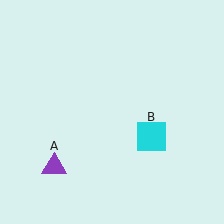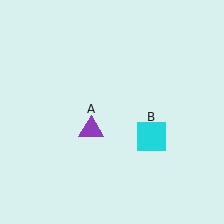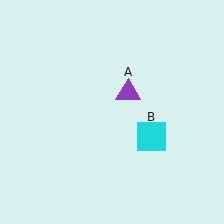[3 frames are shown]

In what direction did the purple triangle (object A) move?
The purple triangle (object A) moved up and to the right.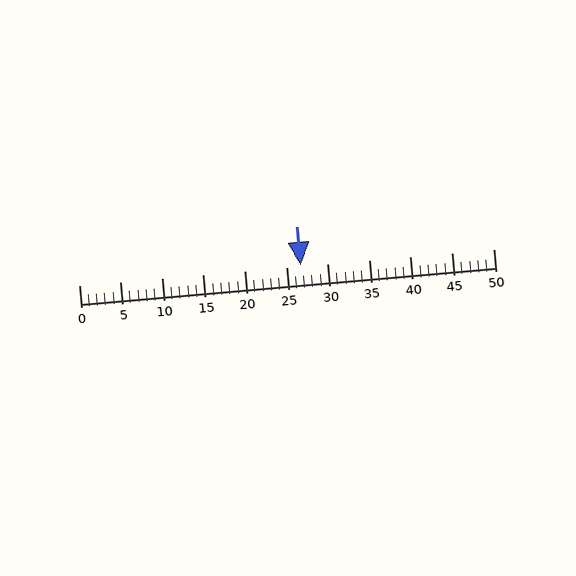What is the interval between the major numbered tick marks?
The major tick marks are spaced 5 units apart.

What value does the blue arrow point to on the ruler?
The blue arrow points to approximately 27.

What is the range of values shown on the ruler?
The ruler shows values from 0 to 50.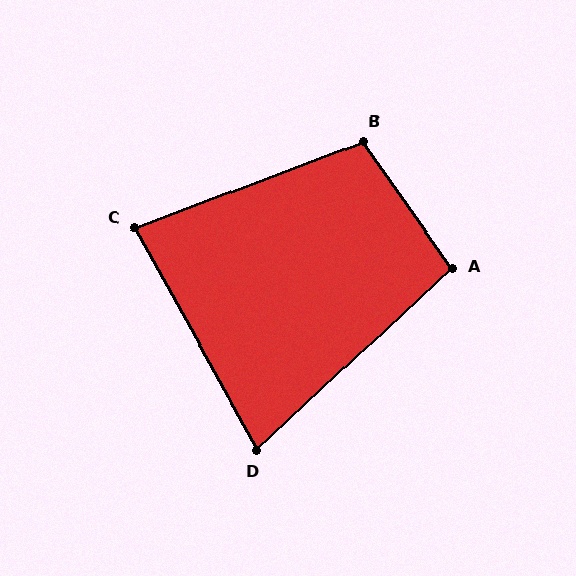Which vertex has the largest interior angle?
B, at approximately 104 degrees.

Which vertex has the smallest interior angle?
D, at approximately 76 degrees.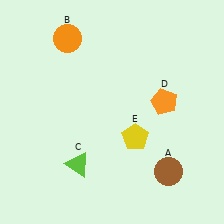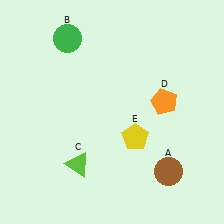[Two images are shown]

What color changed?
The circle (B) changed from orange in Image 1 to green in Image 2.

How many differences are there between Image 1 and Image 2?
There is 1 difference between the two images.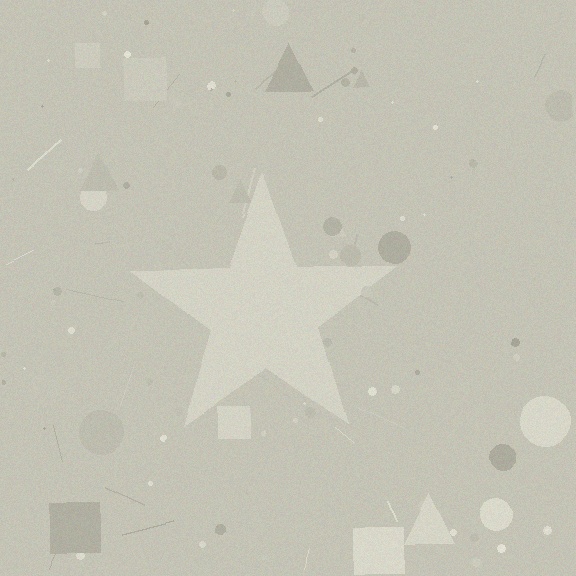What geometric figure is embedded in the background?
A star is embedded in the background.